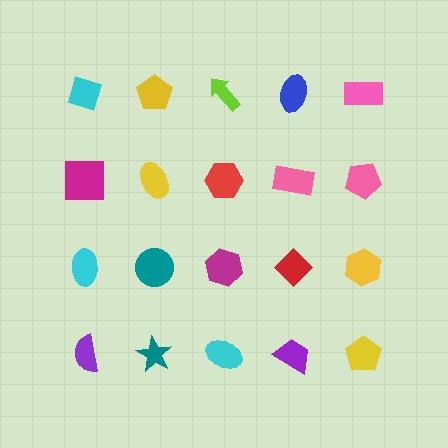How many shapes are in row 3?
5 shapes.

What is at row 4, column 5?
A yellow pentagon.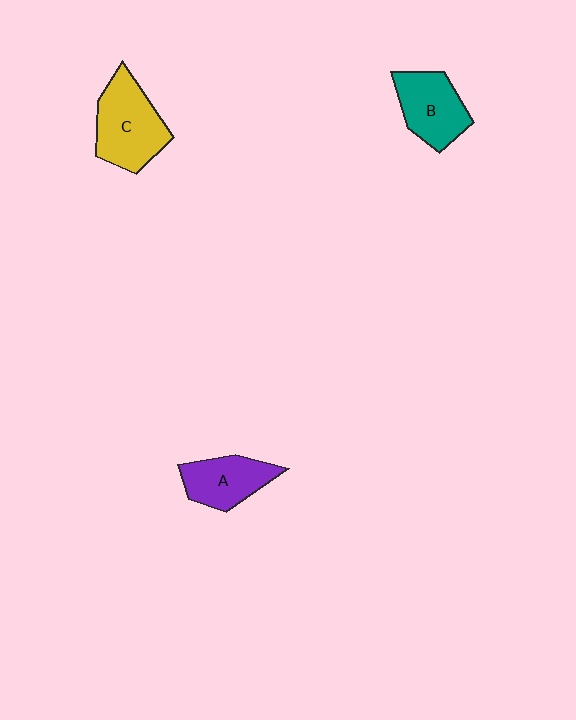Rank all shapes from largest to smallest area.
From largest to smallest: C (yellow), B (teal), A (purple).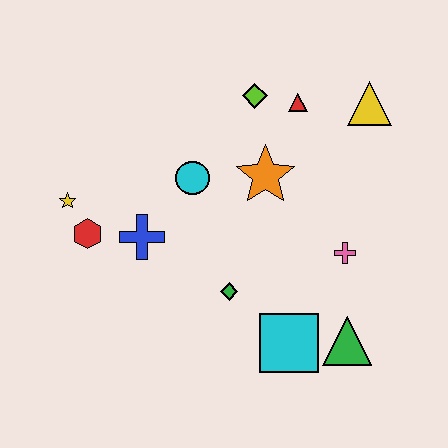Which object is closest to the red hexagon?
The yellow star is closest to the red hexagon.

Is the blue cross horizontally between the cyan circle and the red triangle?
No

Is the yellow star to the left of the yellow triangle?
Yes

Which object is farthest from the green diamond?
The yellow triangle is farthest from the green diamond.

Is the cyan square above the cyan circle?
No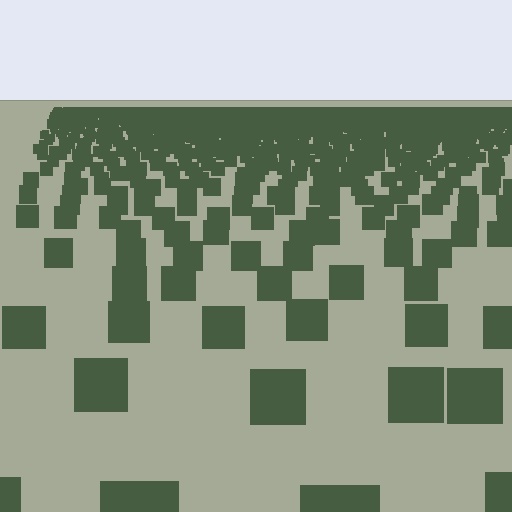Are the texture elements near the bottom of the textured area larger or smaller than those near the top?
Larger. Near the bottom, elements are closer to the viewer and appear at a bigger on-screen size.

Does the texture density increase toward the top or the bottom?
Density increases toward the top.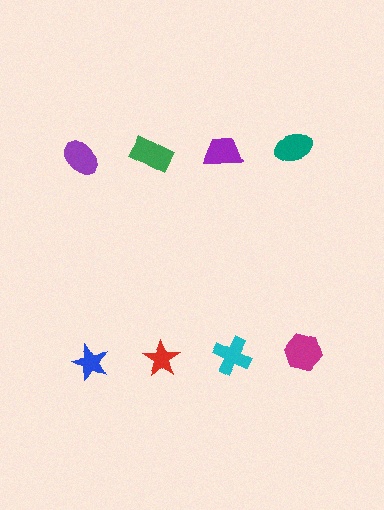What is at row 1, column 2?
A green rectangle.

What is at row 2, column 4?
A magenta hexagon.